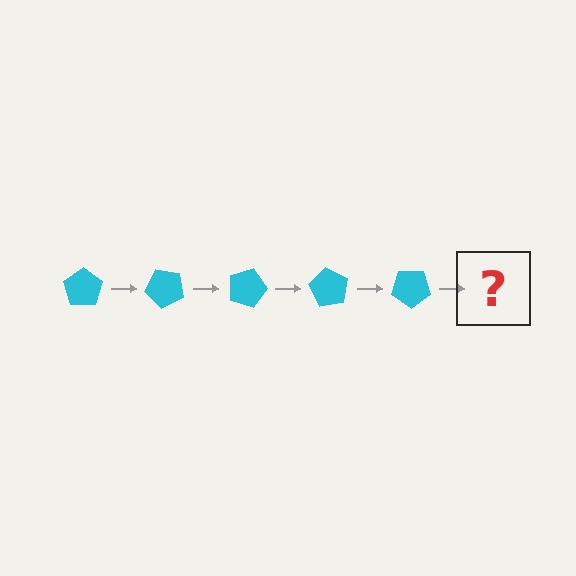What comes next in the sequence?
The next element should be a cyan pentagon rotated 225 degrees.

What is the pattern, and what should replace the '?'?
The pattern is that the pentagon rotates 45 degrees each step. The '?' should be a cyan pentagon rotated 225 degrees.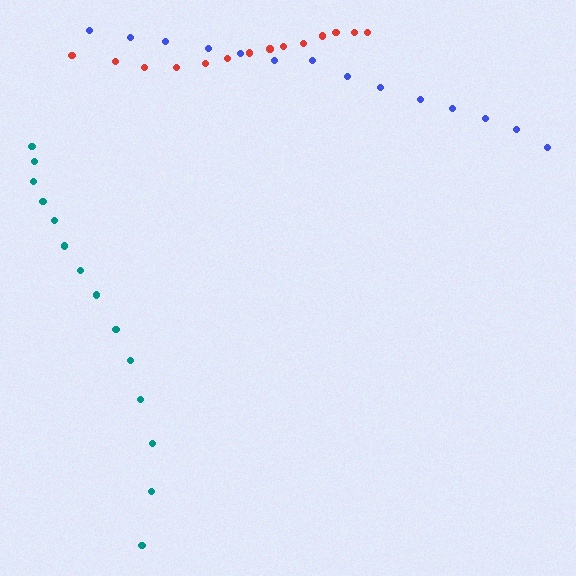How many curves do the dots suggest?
There are 3 distinct paths.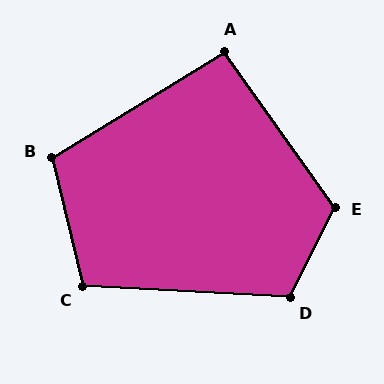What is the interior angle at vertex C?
Approximately 107 degrees (obtuse).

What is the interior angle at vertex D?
Approximately 114 degrees (obtuse).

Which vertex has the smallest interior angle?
A, at approximately 94 degrees.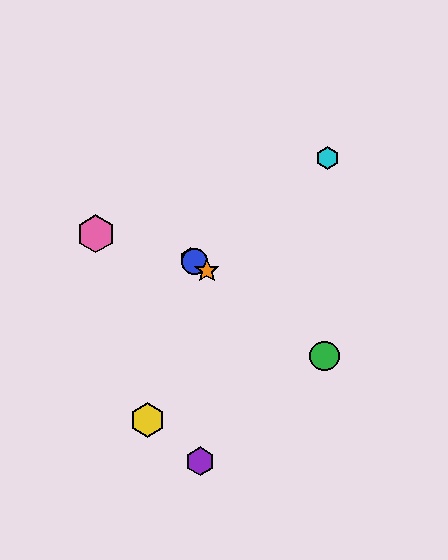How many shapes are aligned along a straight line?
4 shapes (the red hexagon, the blue circle, the green circle, the orange star) are aligned along a straight line.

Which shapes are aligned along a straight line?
The red hexagon, the blue circle, the green circle, the orange star are aligned along a straight line.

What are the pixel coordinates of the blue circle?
The blue circle is at (194, 262).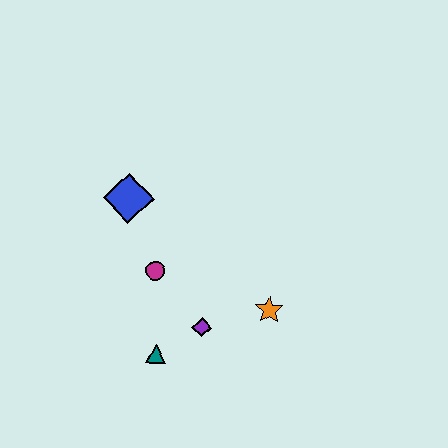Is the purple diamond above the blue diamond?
No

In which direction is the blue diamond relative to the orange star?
The blue diamond is to the left of the orange star.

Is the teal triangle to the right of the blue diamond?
Yes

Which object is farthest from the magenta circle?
The orange star is farthest from the magenta circle.